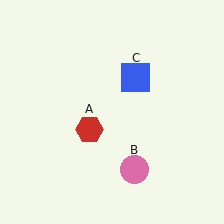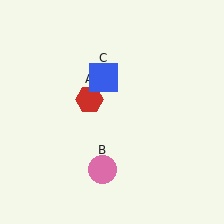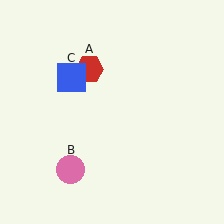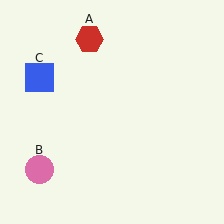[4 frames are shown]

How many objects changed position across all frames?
3 objects changed position: red hexagon (object A), pink circle (object B), blue square (object C).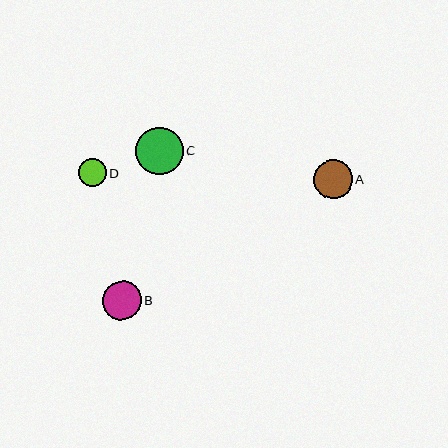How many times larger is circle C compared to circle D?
Circle C is approximately 1.7 times the size of circle D.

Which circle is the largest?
Circle C is the largest with a size of approximately 47 pixels.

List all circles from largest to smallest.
From largest to smallest: C, B, A, D.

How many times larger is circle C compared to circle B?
Circle C is approximately 1.2 times the size of circle B.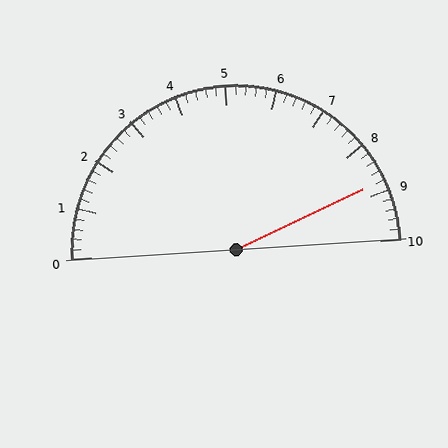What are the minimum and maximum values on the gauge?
The gauge ranges from 0 to 10.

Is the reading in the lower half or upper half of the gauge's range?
The reading is in the upper half of the range (0 to 10).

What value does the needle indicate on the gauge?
The needle indicates approximately 8.8.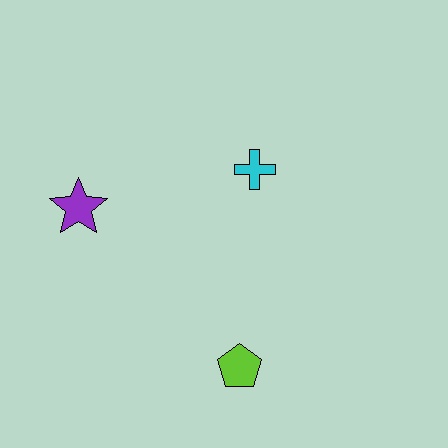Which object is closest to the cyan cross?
The purple star is closest to the cyan cross.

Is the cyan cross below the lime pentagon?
No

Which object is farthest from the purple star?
The lime pentagon is farthest from the purple star.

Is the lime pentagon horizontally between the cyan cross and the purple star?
Yes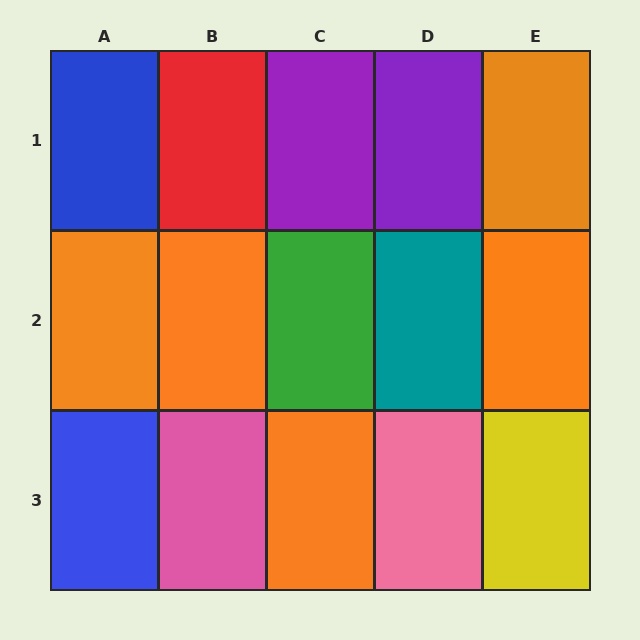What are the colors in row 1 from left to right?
Blue, red, purple, purple, orange.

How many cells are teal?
1 cell is teal.